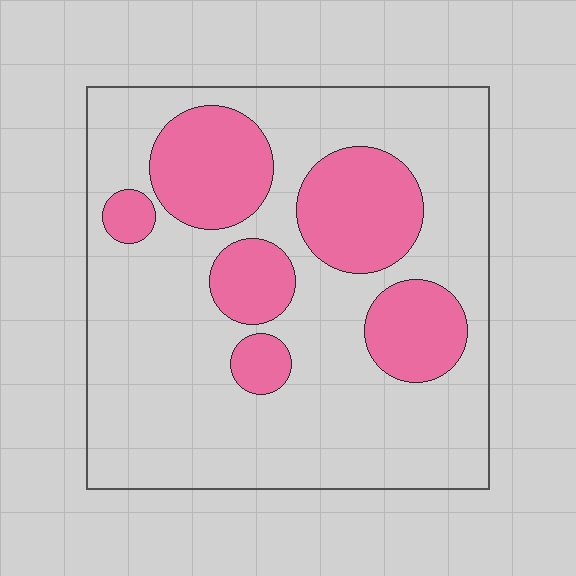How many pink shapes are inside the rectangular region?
6.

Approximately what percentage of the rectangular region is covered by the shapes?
Approximately 25%.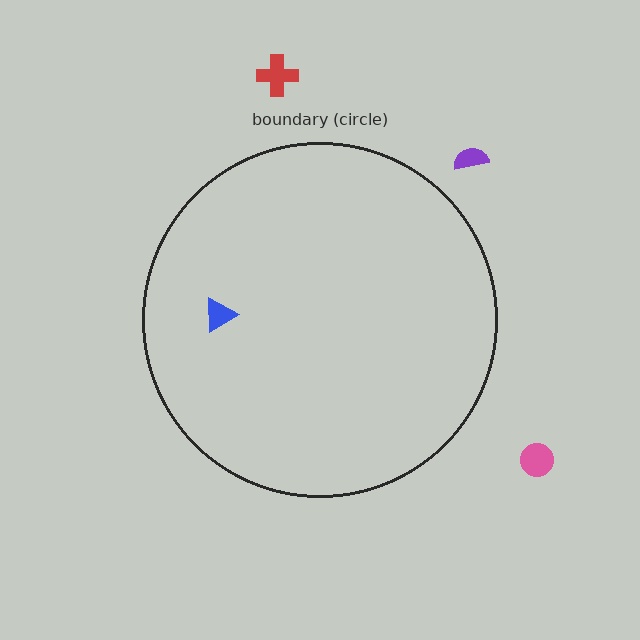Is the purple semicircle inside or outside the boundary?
Outside.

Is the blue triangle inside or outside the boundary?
Inside.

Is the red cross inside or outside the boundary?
Outside.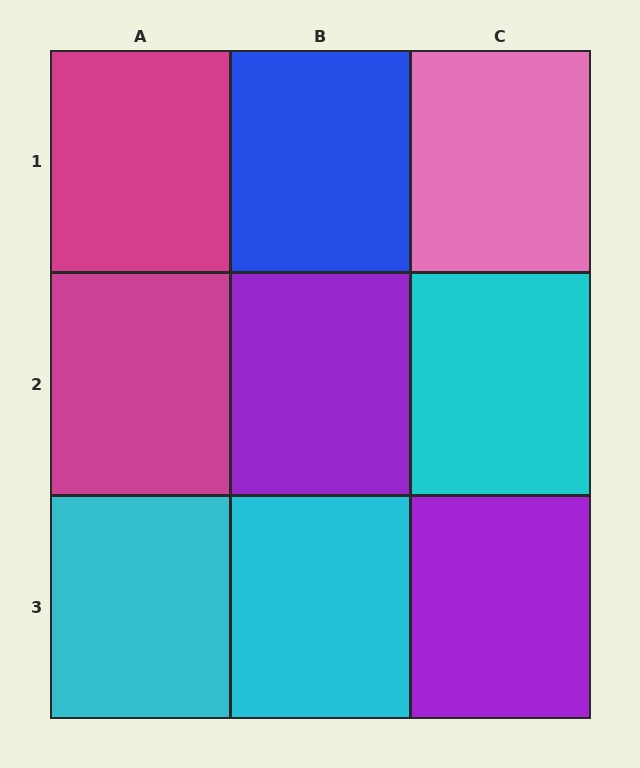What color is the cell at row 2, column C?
Cyan.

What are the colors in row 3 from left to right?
Cyan, cyan, purple.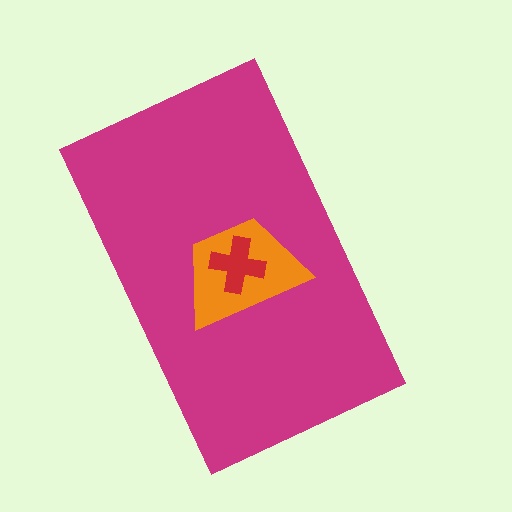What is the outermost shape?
The magenta rectangle.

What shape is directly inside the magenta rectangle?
The orange trapezoid.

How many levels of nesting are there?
3.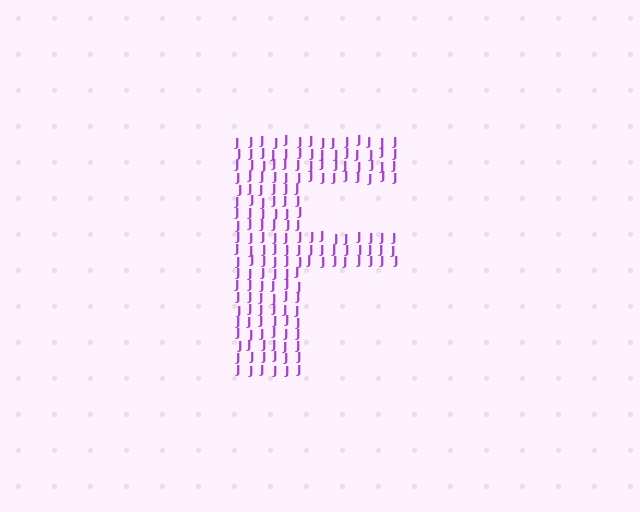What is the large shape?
The large shape is the letter F.